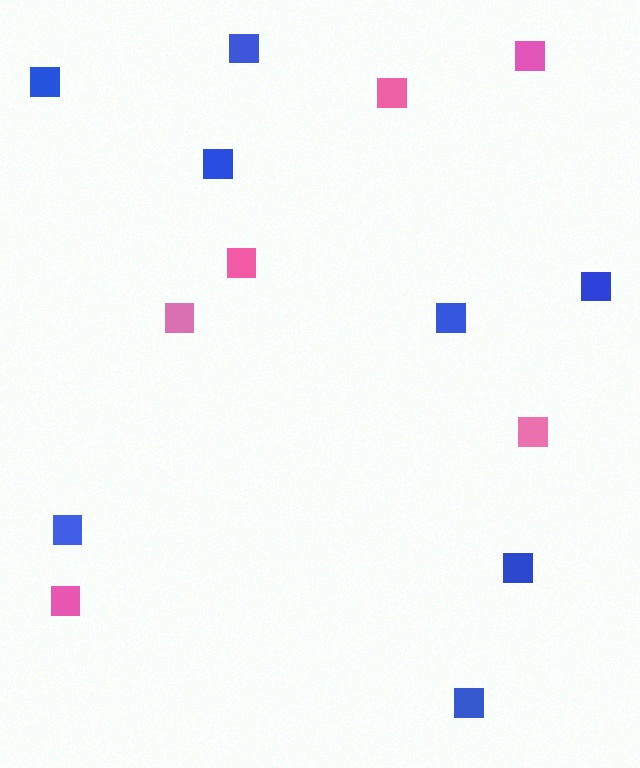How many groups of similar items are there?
There are 2 groups: one group of blue squares (8) and one group of pink squares (6).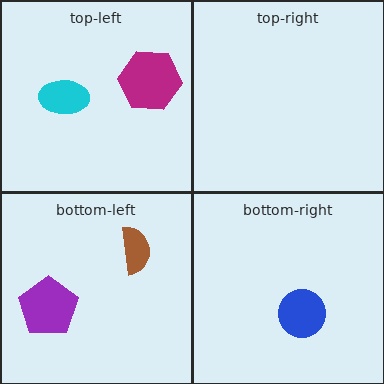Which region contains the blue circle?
The bottom-right region.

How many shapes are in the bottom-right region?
1.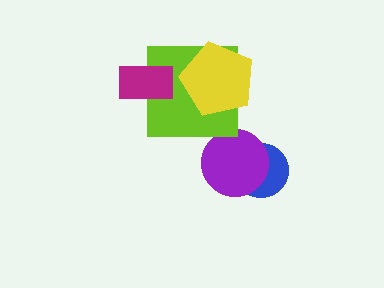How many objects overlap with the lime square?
2 objects overlap with the lime square.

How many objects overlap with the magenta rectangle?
1 object overlaps with the magenta rectangle.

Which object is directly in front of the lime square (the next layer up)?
The magenta rectangle is directly in front of the lime square.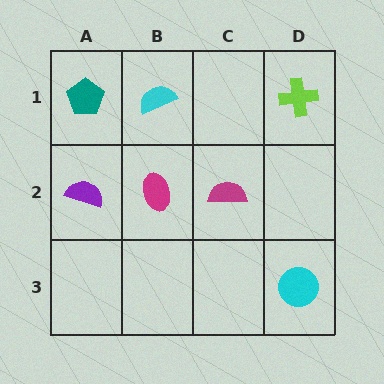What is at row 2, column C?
A magenta semicircle.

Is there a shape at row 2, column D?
No, that cell is empty.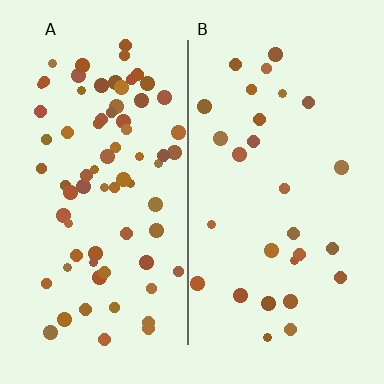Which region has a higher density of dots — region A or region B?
A (the left).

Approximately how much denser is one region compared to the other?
Approximately 2.6× — region A over region B.